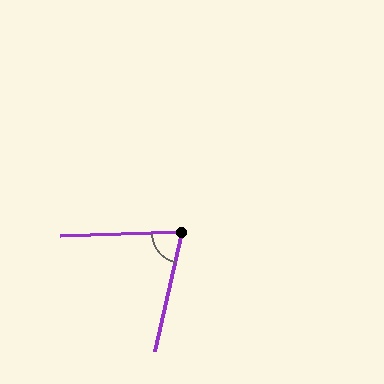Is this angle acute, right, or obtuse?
It is acute.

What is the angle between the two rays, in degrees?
Approximately 75 degrees.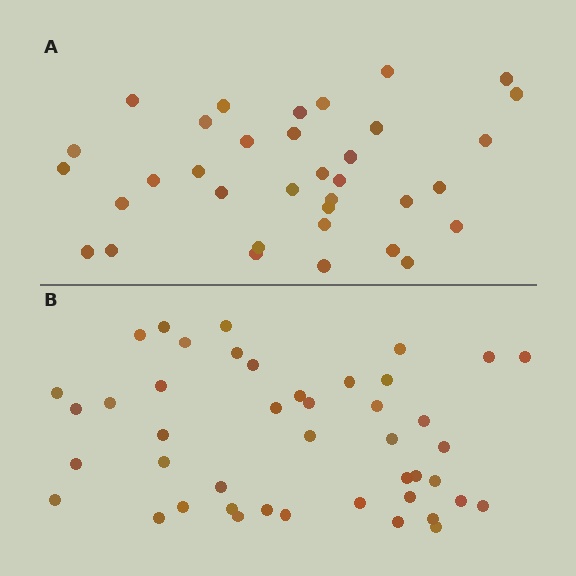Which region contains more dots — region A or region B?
Region B (the bottom region) has more dots.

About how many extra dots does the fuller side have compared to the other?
Region B has roughly 8 or so more dots than region A.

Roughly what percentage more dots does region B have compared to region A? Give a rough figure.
About 25% more.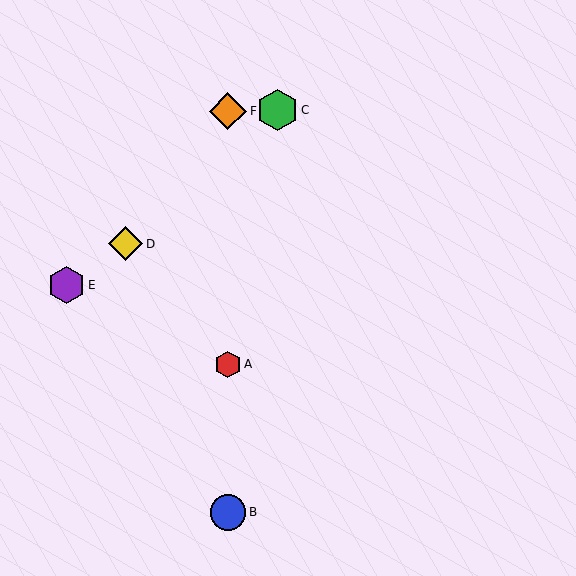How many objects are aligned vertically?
3 objects (A, B, F) are aligned vertically.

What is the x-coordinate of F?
Object F is at x≈228.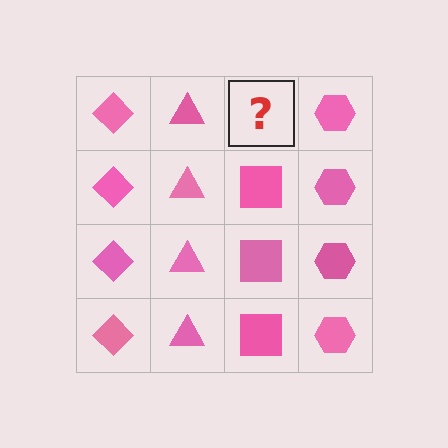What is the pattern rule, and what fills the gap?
The rule is that each column has a consistent shape. The gap should be filled with a pink square.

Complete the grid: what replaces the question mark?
The question mark should be replaced with a pink square.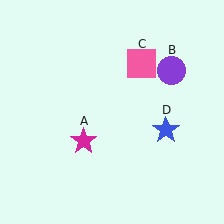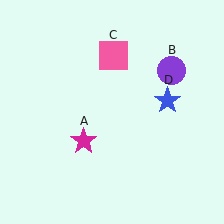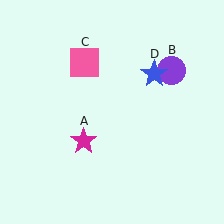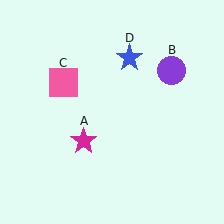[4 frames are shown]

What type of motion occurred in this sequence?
The pink square (object C), blue star (object D) rotated counterclockwise around the center of the scene.